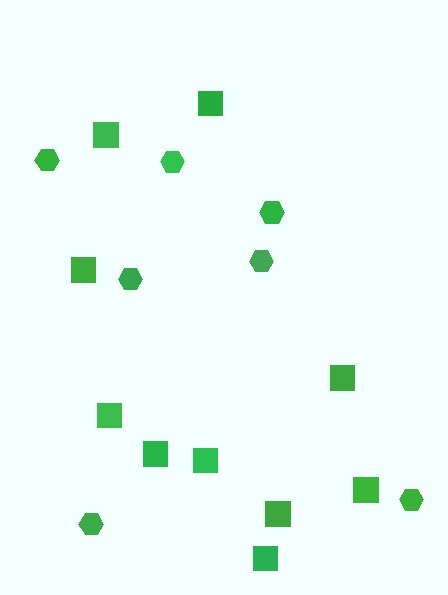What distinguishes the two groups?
There are 2 groups: one group of squares (10) and one group of hexagons (7).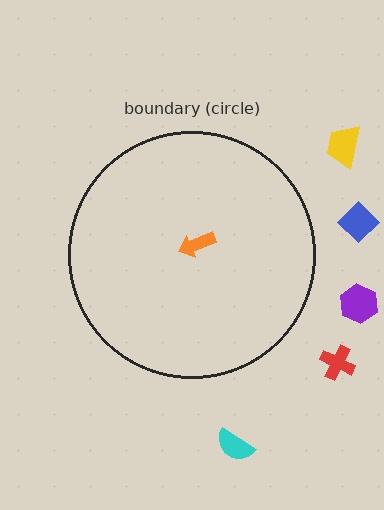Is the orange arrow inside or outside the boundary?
Inside.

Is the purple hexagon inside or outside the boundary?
Outside.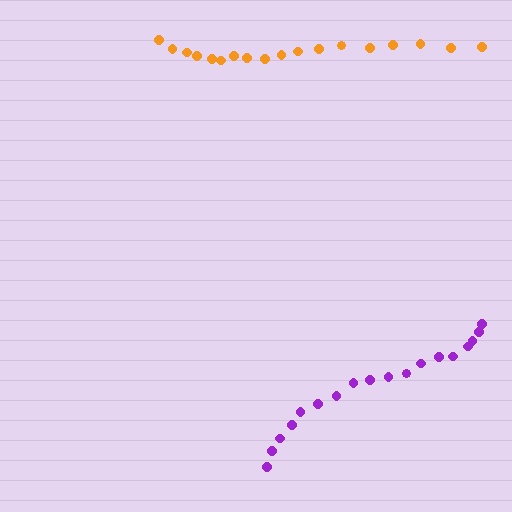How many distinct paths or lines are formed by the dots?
There are 2 distinct paths.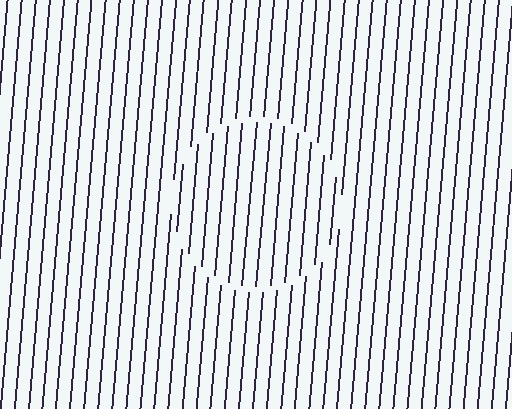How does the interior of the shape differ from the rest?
The interior of the shape contains the same grating, shifted by half a period — the contour is defined by the phase discontinuity where line-ends from the inner and outer gratings abut.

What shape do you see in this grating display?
An illusory circle. The interior of the shape contains the same grating, shifted by half a period — the contour is defined by the phase discontinuity where line-ends from the inner and outer gratings abut.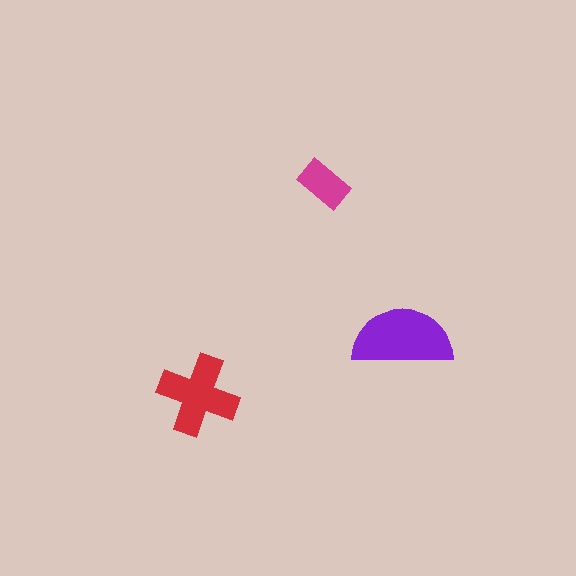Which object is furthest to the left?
The red cross is leftmost.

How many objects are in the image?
There are 3 objects in the image.